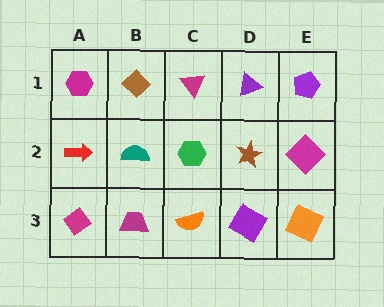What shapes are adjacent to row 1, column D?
A brown star (row 2, column D), a magenta triangle (row 1, column C), a purple pentagon (row 1, column E).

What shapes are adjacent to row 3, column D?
A brown star (row 2, column D), an orange semicircle (row 3, column C), an orange square (row 3, column E).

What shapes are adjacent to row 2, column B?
A brown diamond (row 1, column B), a magenta trapezoid (row 3, column B), a red arrow (row 2, column A), a green hexagon (row 2, column C).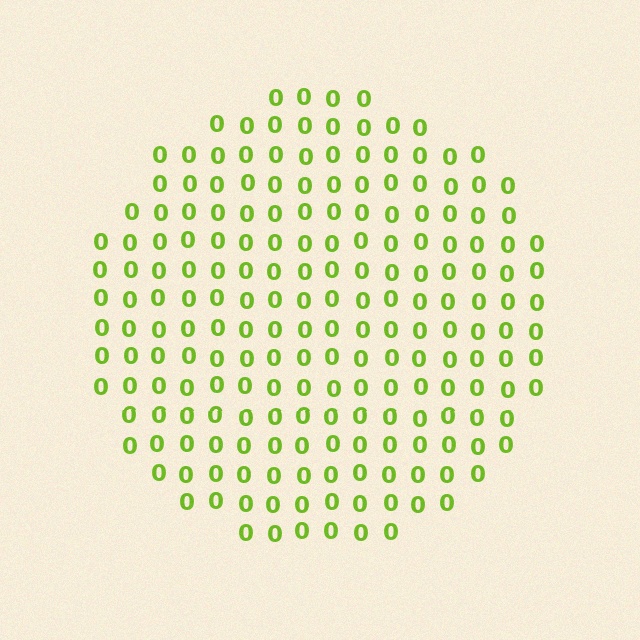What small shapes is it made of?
It is made of small digit 0's.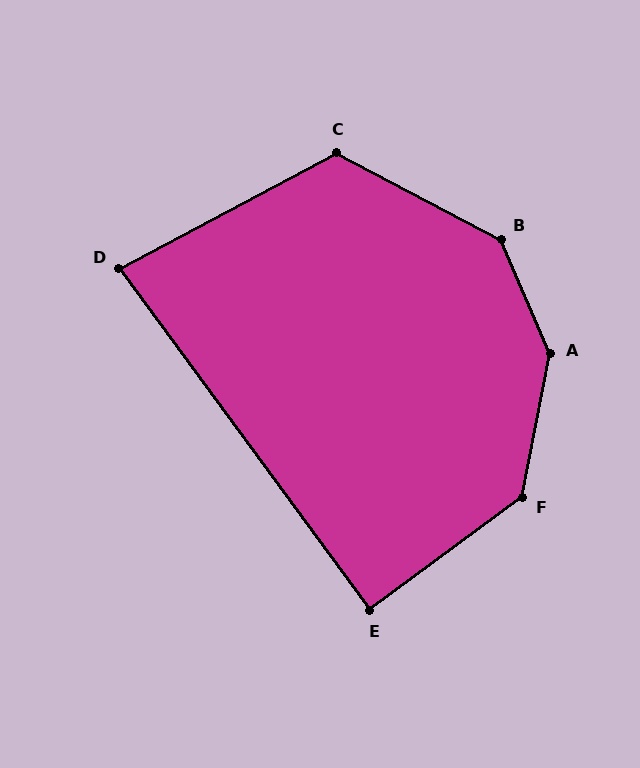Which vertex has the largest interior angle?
A, at approximately 146 degrees.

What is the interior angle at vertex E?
Approximately 90 degrees (approximately right).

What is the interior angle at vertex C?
Approximately 124 degrees (obtuse).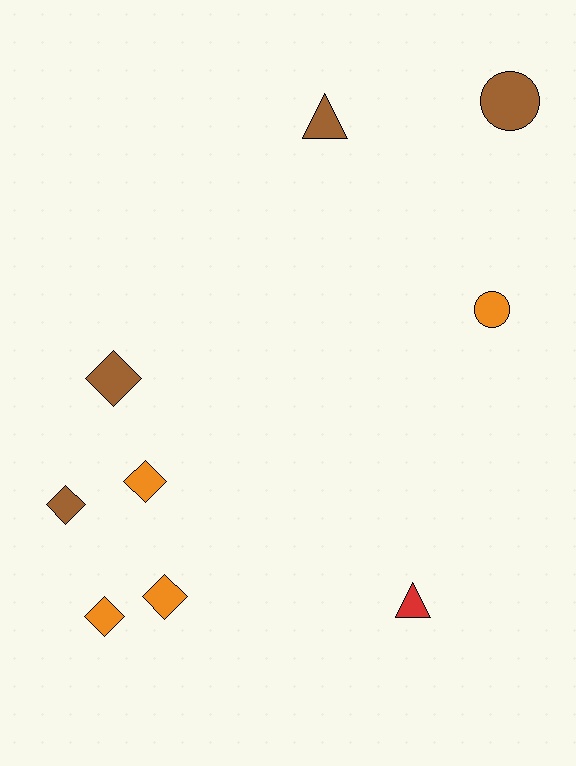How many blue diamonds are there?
There are no blue diamonds.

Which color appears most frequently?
Orange, with 4 objects.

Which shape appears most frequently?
Diamond, with 5 objects.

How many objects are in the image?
There are 9 objects.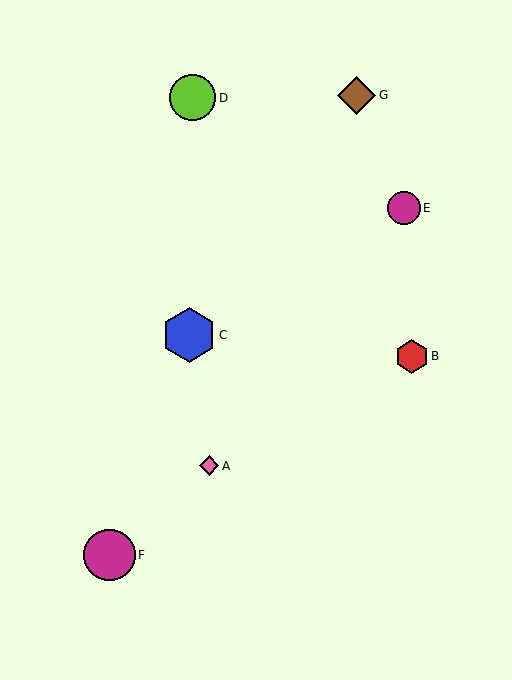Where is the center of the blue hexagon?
The center of the blue hexagon is at (189, 335).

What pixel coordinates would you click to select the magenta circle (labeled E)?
Click at (404, 208) to select the magenta circle E.